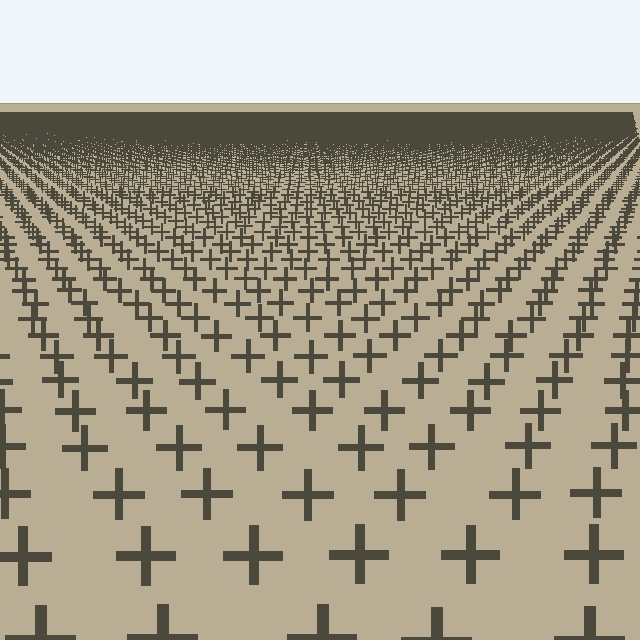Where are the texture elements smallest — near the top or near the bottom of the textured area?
Near the top.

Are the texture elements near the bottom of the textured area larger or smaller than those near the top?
Larger. Near the bottom, elements are closer to the viewer and appear at a bigger on-screen size.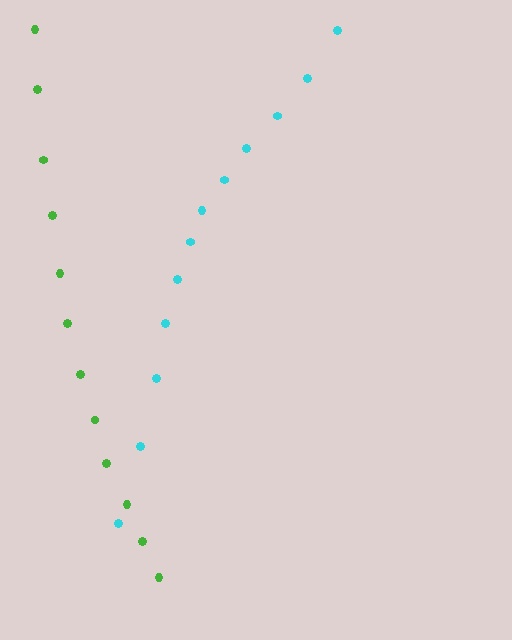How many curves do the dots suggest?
There are 2 distinct paths.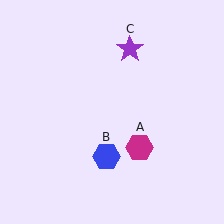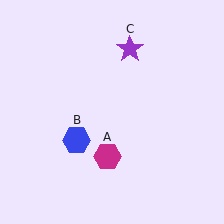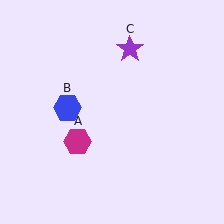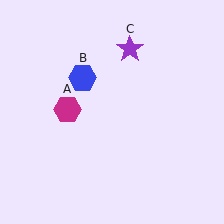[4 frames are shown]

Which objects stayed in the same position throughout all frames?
Purple star (object C) remained stationary.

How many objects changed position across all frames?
2 objects changed position: magenta hexagon (object A), blue hexagon (object B).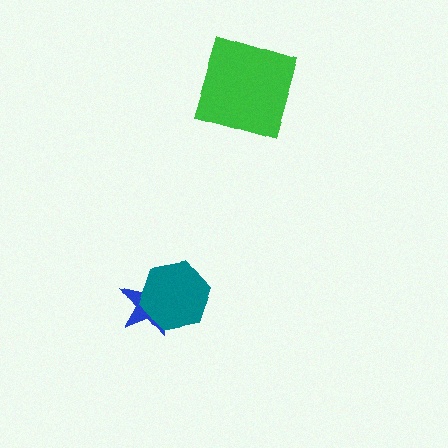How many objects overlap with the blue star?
1 object overlaps with the blue star.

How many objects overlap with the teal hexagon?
1 object overlaps with the teal hexagon.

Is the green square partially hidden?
No, no other shape covers it.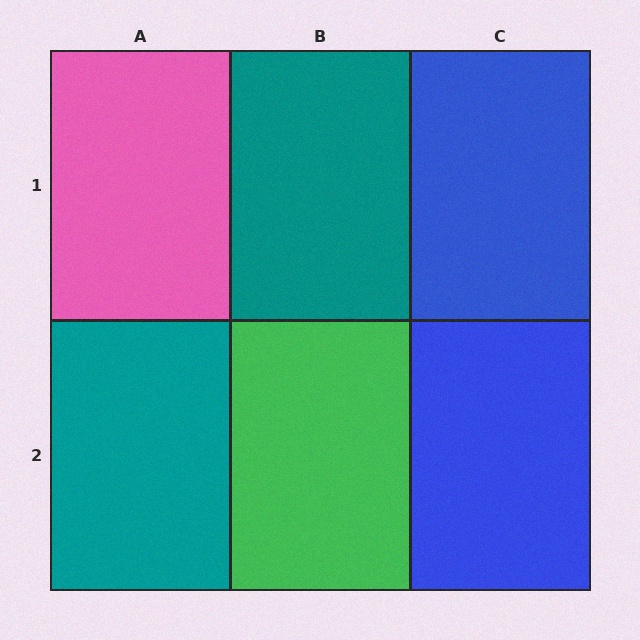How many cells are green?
1 cell is green.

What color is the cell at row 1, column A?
Pink.